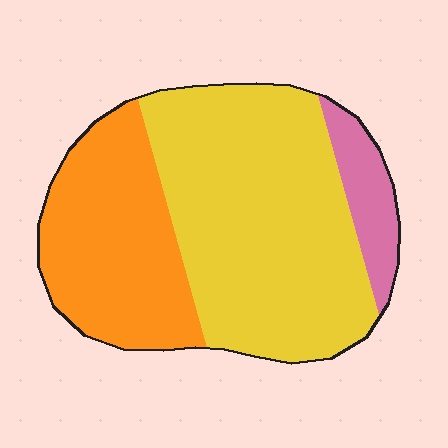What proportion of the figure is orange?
Orange takes up between a sixth and a third of the figure.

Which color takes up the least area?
Pink, at roughly 10%.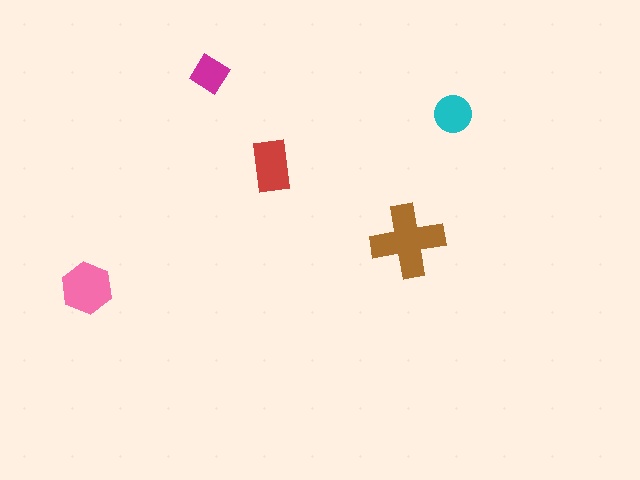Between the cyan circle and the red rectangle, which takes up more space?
The red rectangle.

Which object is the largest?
The brown cross.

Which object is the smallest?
The magenta diamond.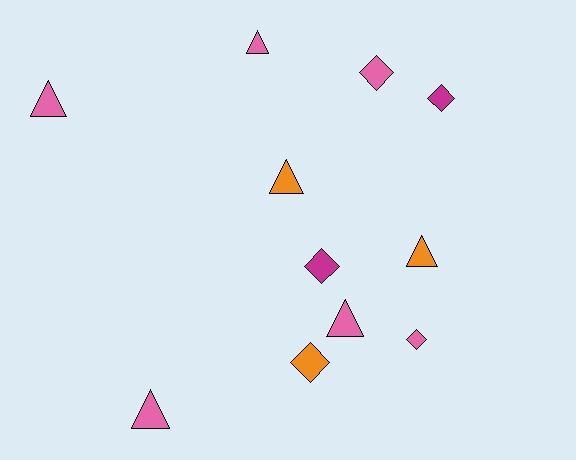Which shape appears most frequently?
Triangle, with 6 objects.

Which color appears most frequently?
Pink, with 6 objects.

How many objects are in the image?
There are 11 objects.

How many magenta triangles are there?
There are no magenta triangles.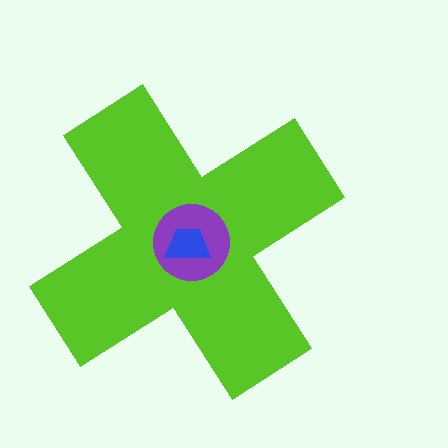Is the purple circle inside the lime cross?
Yes.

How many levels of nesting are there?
3.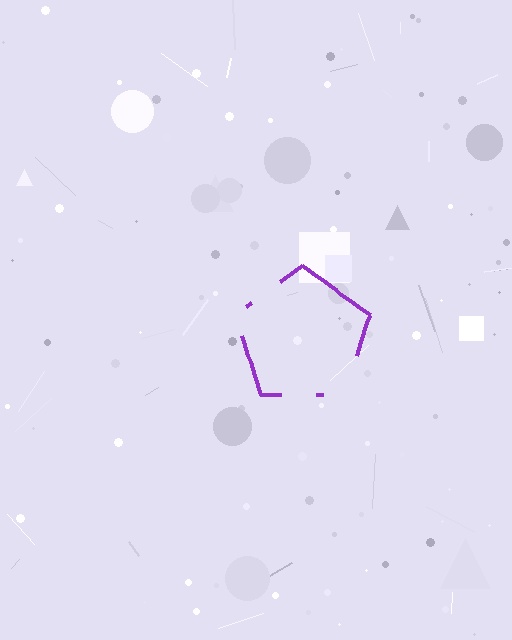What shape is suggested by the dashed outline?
The dashed outline suggests a pentagon.